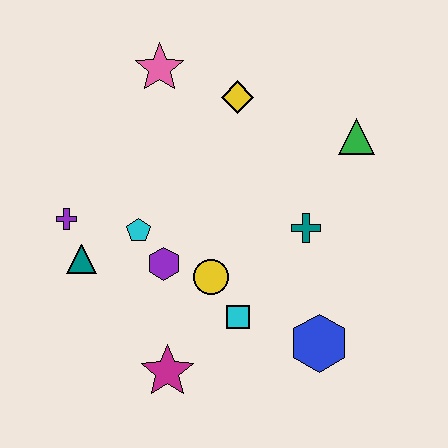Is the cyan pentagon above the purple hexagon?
Yes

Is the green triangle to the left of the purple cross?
No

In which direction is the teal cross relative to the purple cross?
The teal cross is to the right of the purple cross.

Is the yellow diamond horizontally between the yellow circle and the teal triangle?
No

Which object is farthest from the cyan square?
The pink star is farthest from the cyan square.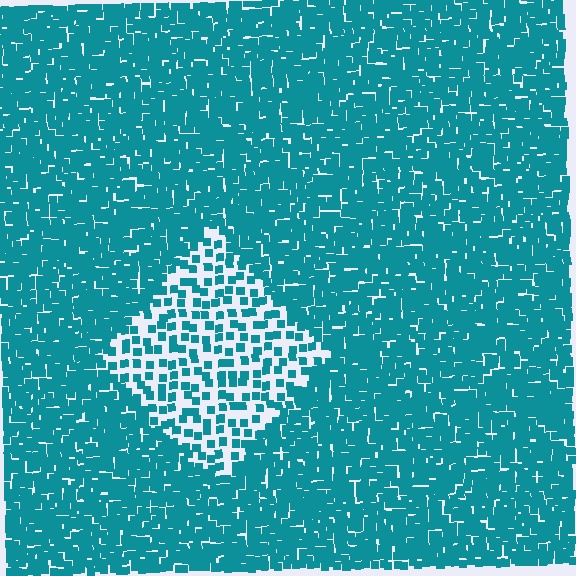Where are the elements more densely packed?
The elements are more densely packed outside the diamond boundary.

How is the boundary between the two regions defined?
The boundary is defined by a change in element density (approximately 2.6x ratio). All elements are the same color, size, and shape.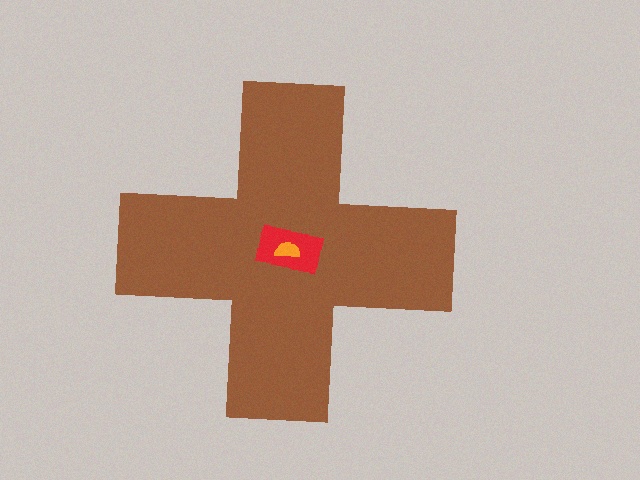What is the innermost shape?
The orange semicircle.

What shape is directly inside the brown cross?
The red rectangle.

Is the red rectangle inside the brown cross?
Yes.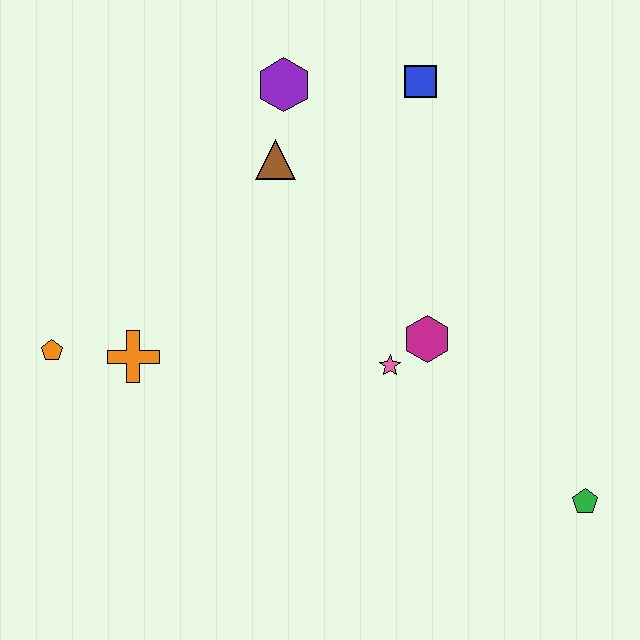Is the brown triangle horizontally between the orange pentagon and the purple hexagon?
Yes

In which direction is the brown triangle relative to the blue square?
The brown triangle is to the left of the blue square.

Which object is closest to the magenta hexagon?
The pink star is closest to the magenta hexagon.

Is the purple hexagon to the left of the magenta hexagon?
Yes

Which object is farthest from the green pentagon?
The orange pentagon is farthest from the green pentagon.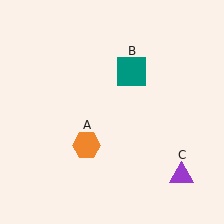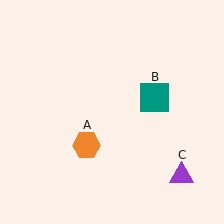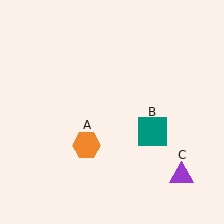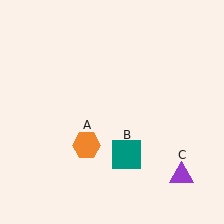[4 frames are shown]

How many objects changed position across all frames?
1 object changed position: teal square (object B).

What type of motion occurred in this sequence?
The teal square (object B) rotated clockwise around the center of the scene.